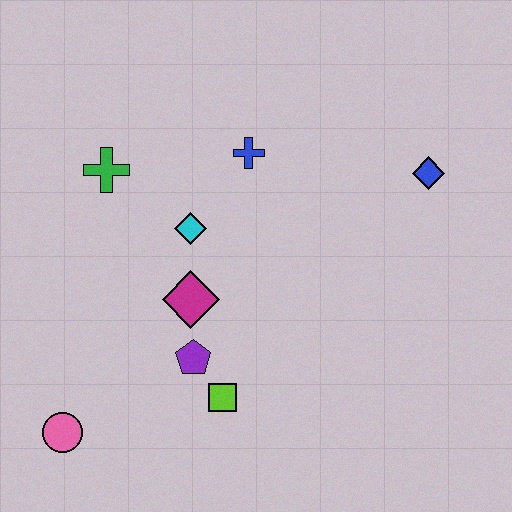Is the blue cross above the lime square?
Yes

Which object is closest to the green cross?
The cyan diamond is closest to the green cross.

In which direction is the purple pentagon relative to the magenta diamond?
The purple pentagon is below the magenta diamond.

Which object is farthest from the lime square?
The blue diamond is farthest from the lime square.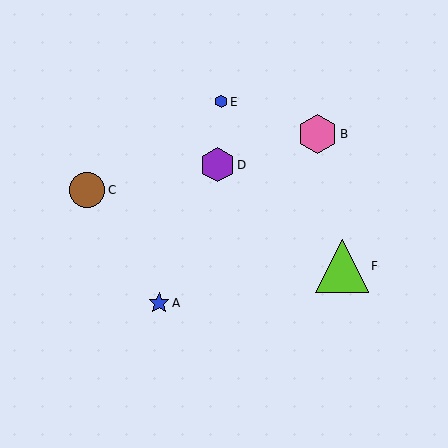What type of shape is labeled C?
Shape C is a brown circle.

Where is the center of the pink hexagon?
The center of the pink hexagon is at (317, 134).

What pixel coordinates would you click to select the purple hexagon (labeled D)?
Click at (217, 165) to select the purple hexagon D.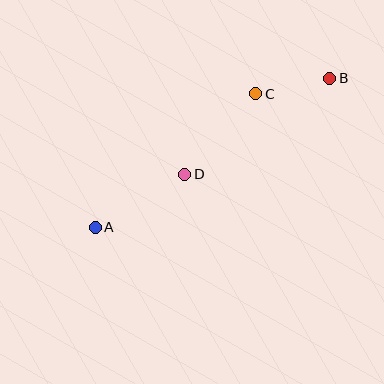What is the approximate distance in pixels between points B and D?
The distance between B and D is approximately 174 pixels.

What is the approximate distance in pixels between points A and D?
The distance between A and D is approximately 104 pixels.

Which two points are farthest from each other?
Points A and B are farthest from each other.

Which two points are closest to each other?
Points B and C are closest to each other.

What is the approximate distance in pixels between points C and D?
The distance between C and D is approximately 108 pixels.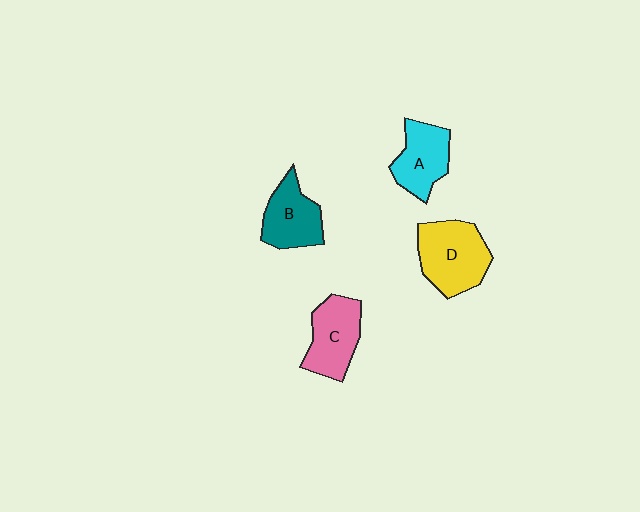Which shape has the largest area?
Shape D (yellow).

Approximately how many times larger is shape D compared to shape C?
Approximately 1.2 times.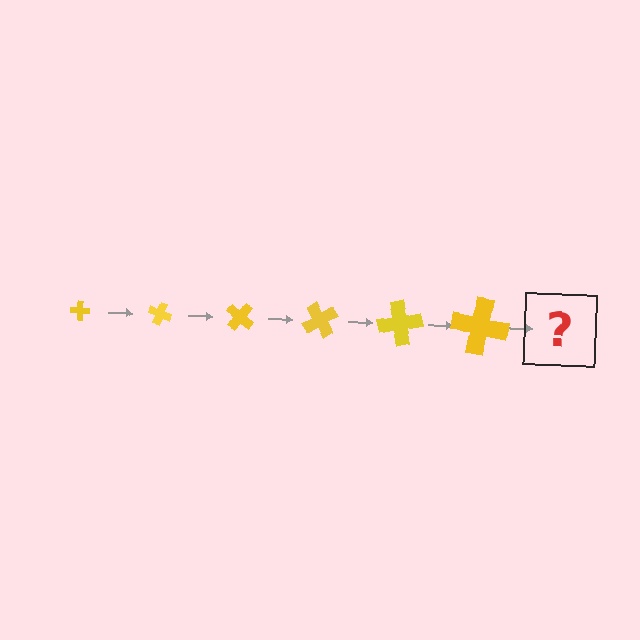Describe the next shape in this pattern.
It should be a cross, larger than the previous one and rotated 120 degrees from the start.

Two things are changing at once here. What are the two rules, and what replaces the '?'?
The two rules are that the cross grows larger each step and it rotates 20 degrees each step. The '?' should be a cross, larger than the previous one and rotated 120 degrees from the start.